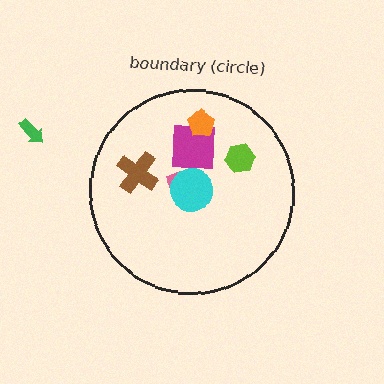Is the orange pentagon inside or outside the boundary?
Inside.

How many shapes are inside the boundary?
6 inside, 1 outside.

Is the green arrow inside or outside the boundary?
Outside.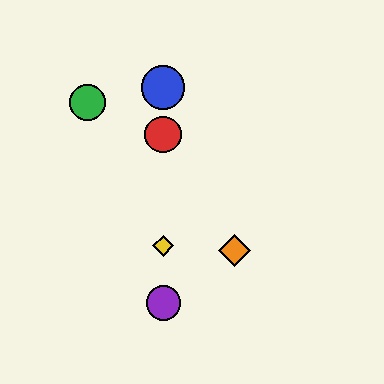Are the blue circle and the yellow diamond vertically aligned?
Yes, both are at x≈163.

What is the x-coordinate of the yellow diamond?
The yellow diamond is at x≈163.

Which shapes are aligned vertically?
The red circle, the blue circle, the yellow diamond, the purple circle are aligned vertically.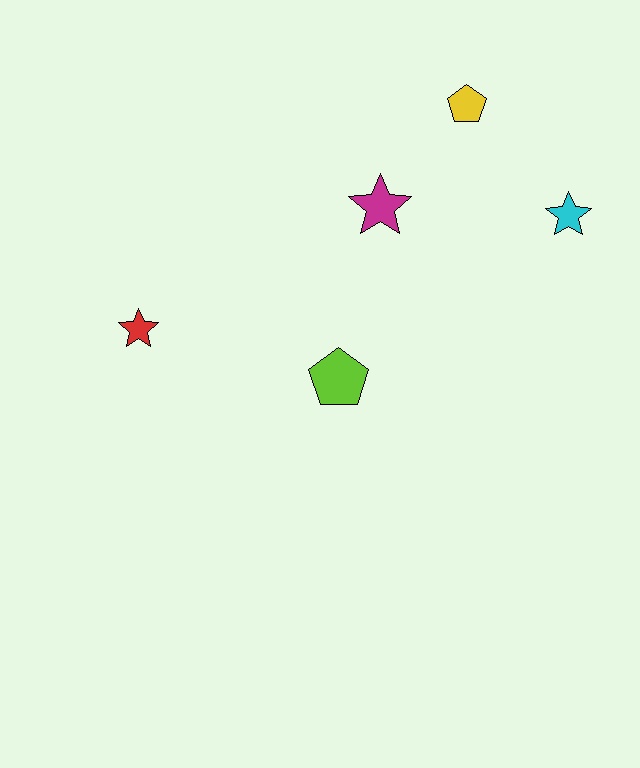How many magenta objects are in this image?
There is 1 magenta object.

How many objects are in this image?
There are 5 objects.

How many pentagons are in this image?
There are 2 pentagons.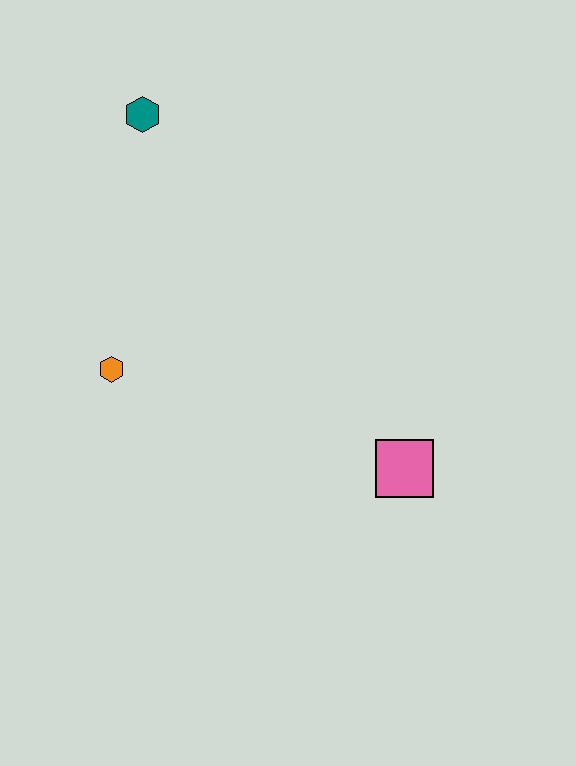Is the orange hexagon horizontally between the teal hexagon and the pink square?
No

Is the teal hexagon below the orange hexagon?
No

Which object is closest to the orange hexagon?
The teal hexagon is closest to the orange hexagon.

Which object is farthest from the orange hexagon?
The pink square is farthest from the orange hexagon.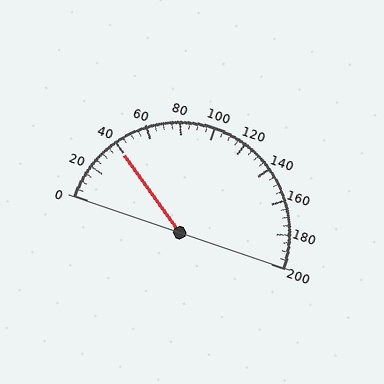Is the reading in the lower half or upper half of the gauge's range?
The reading is in the lower half of the range (0 to 200).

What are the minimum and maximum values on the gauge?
The gauge ranges from 0 to 200.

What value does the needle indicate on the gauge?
The needle indicates approximately 40.